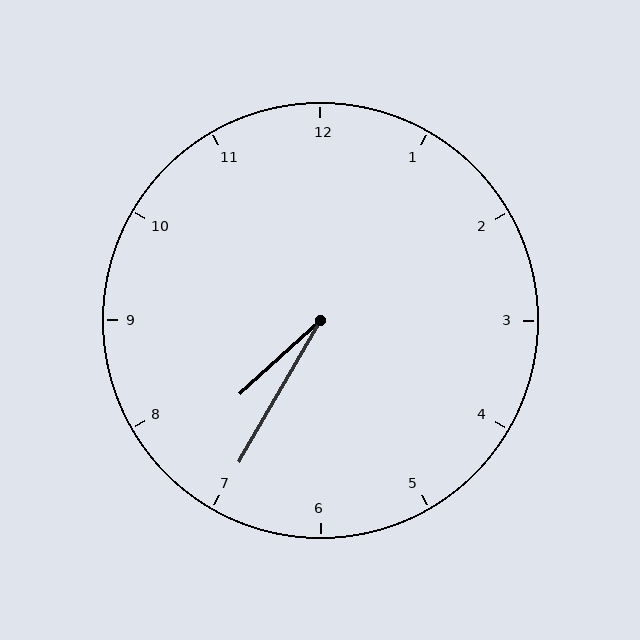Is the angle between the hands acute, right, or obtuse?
It is acute.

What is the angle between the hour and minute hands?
Approximately 18 degrees.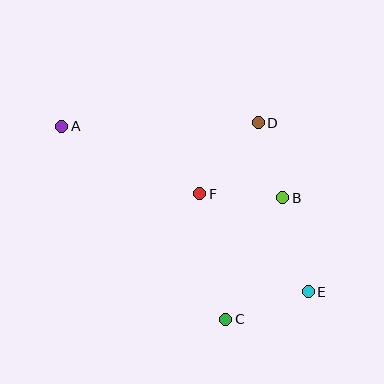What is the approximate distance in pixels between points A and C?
The distance between A and C is approximately 253 pixels.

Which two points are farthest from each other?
Points A and E are farthest from each other.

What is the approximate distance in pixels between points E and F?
The distance between E and F is approximately 146 pixels.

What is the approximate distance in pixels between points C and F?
The distance between C and F is approximately 128 pixels.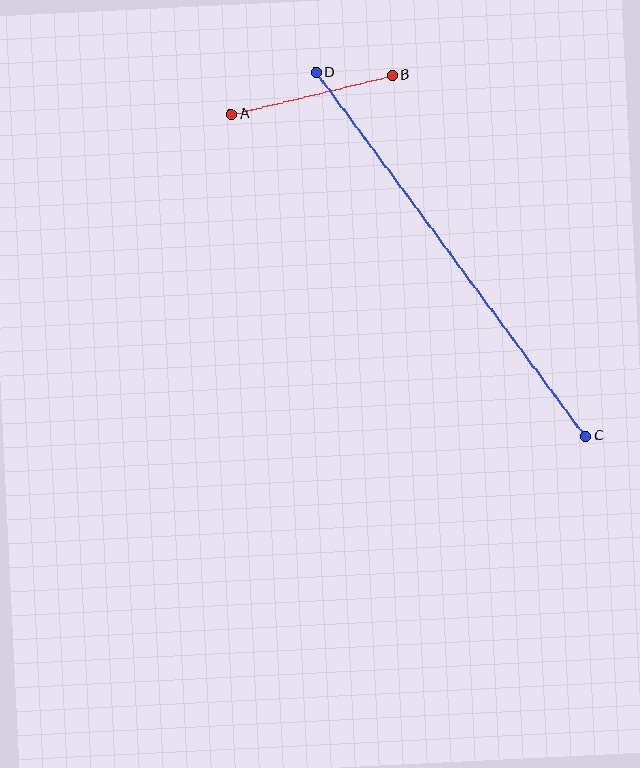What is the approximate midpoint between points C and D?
The midpoint is at approximately (451, 254) pixels.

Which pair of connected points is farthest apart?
Points C and D are farthest apart.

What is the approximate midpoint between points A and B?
The midpoint is at approximately (312, 95) pixels.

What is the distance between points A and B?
The distance is approximately 165 pixels.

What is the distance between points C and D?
The distance is approximately 453 pixels.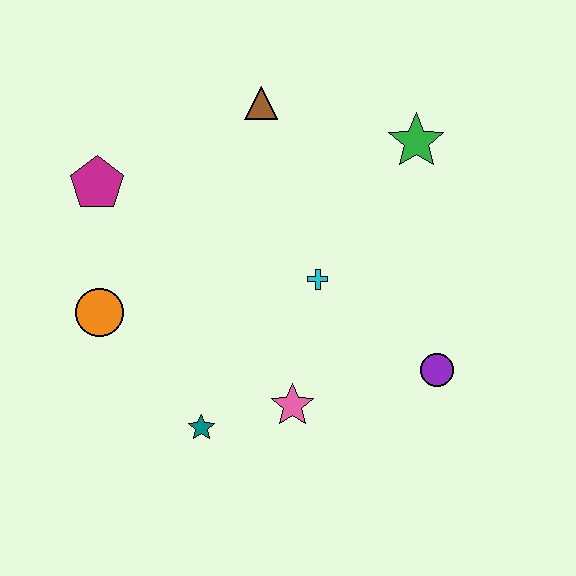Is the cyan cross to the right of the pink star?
Yes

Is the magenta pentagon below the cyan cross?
No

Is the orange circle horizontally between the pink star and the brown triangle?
No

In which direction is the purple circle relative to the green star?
The purple circle is below the green star.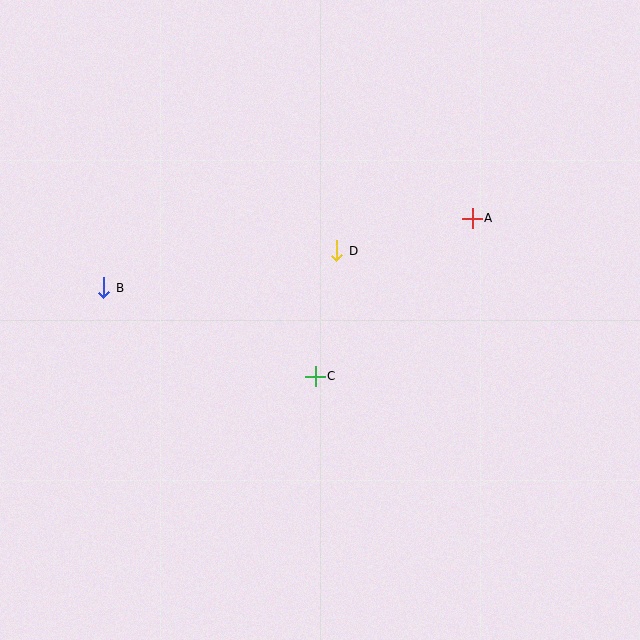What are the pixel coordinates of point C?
Point C is at (315, 376).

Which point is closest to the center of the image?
Point C at (315, 376) is closest to the center.